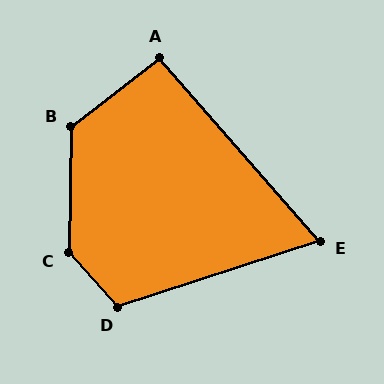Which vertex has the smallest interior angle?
E, at approximately 67 degrees.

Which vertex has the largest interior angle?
C, at approximately 137 degrees.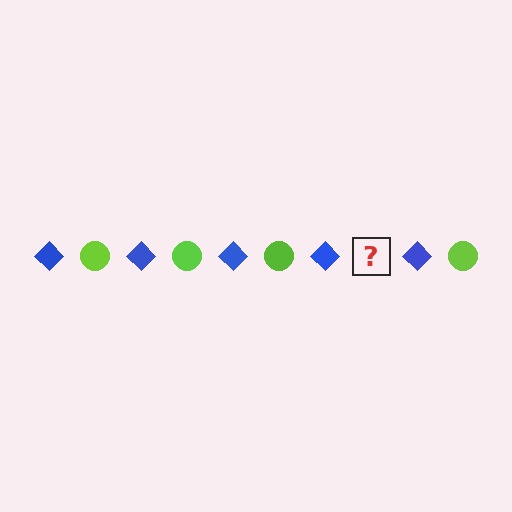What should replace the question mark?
The question mark should be replaced with a lime circle.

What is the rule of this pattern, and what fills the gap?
The rule is that the pattern alternates between blue diamond and lime circle. The gap should be filled with a lime circle.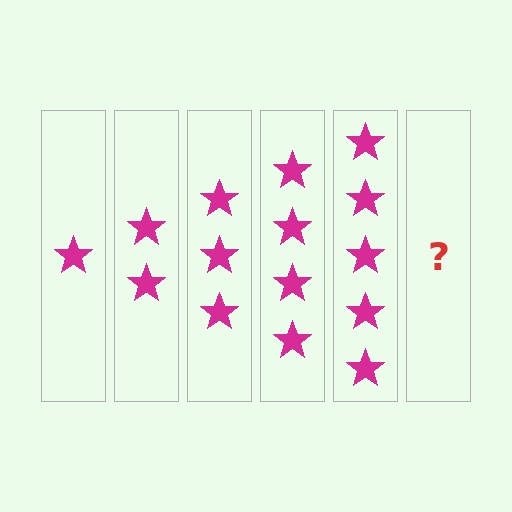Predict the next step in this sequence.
The next step is 6 stars.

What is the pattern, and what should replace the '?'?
The pattern is that each step adds one more star. The '?' should be 6 stars.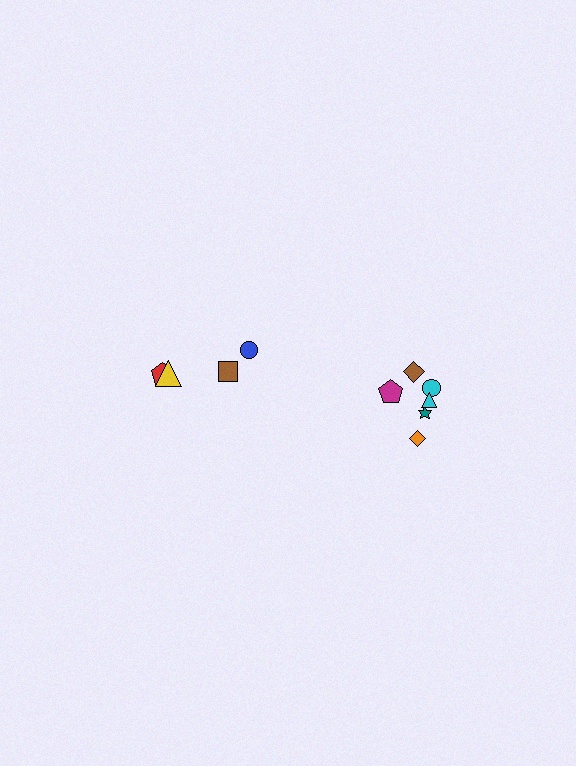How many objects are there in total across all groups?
There are 10 objects.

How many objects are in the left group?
There are 4 objects.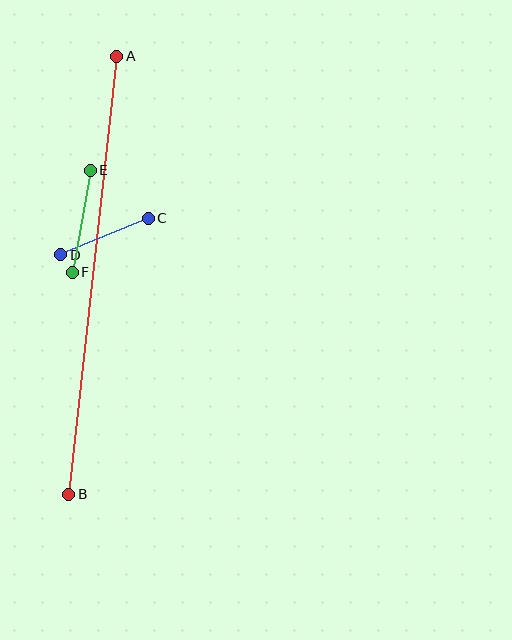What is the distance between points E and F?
The distance is approximately 103 pixels.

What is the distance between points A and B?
The distance is approximately 441 pixels.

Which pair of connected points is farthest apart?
Points A and B are farthest apart.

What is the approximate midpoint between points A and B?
The midpoint is at approximately (93, 275) pixels.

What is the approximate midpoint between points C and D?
The midpoint is at approximately (104, 236) pixels.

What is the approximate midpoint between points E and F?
The midpoint is at approximately (81, 221) pixels.